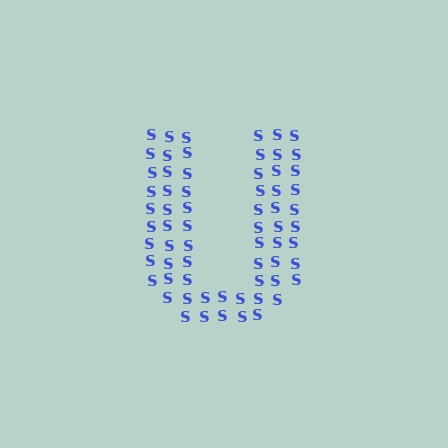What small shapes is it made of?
It is made of small letter S's.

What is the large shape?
The large shape is the letter U.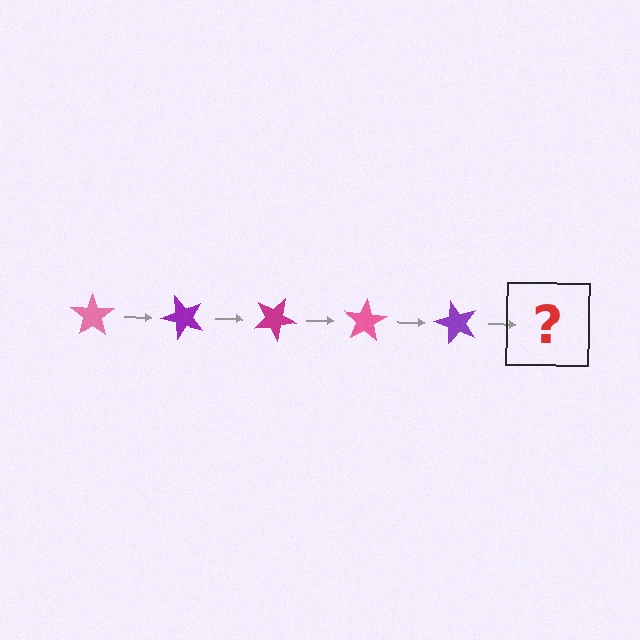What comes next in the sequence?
The next element should be a magenta star, rotated 250 degrees from the start.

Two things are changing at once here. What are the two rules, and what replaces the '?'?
The two rules are that it rotates 50 degrees each step and the color cycles through pink, purple, and magenta. The '?' should be a magenta star, rotated 250 degrees from the start.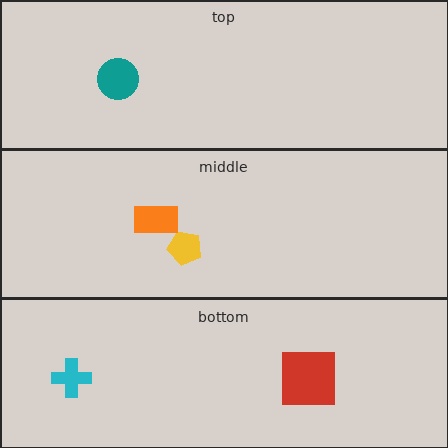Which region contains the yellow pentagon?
The middle region.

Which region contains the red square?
The bottom region.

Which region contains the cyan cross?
The bottom region.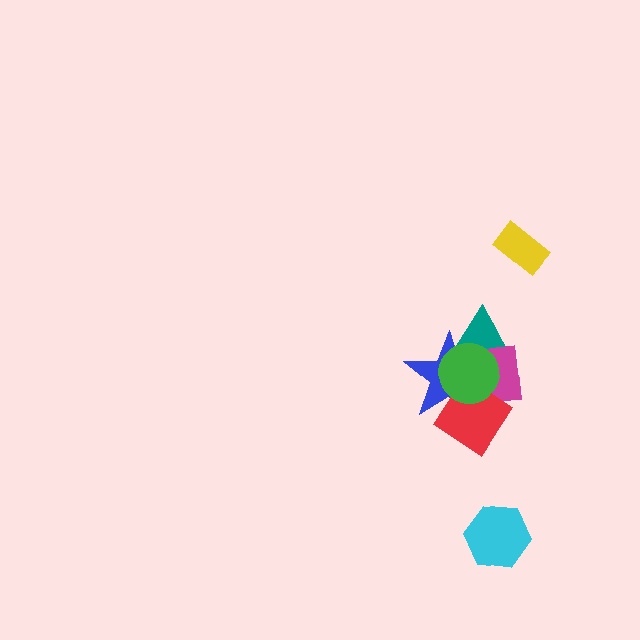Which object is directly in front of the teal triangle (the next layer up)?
The magenta square is directly in front of the teal triangle.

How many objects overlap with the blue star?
4 objects overlap with the blue star.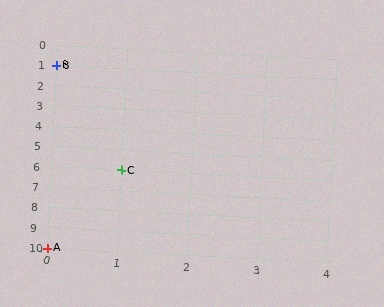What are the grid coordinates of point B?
Point B is at grid coordinates (0, 1).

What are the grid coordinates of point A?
Point A is at grid coordinates (0, 10).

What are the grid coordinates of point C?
Point C is at grid coordinates (1, 6).